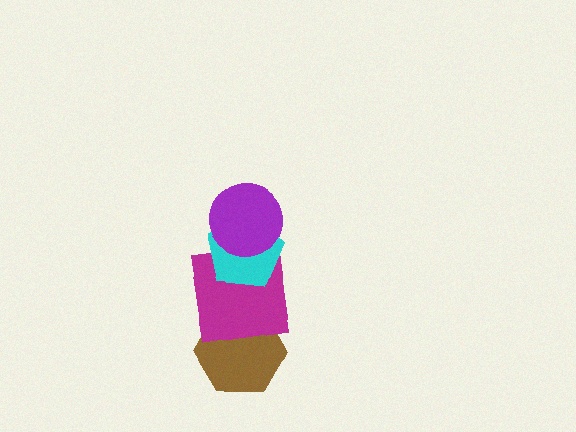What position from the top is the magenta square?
The magenta square is 3rd from the top.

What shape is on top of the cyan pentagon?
The purple circle is on top of the cyan pentagon.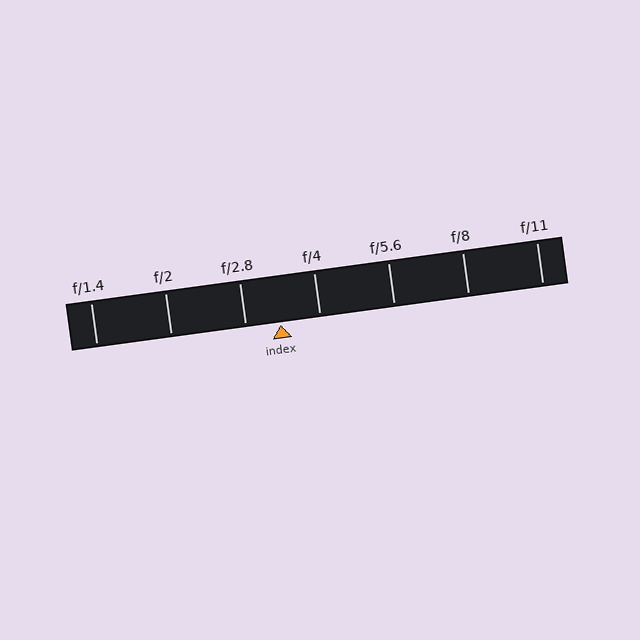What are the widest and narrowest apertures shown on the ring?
The widest aperture shown is f/1.4 and the narrowest is f/11.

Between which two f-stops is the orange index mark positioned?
The index mark is between f/2.8 and f/4.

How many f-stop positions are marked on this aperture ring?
There are 7 f-stop positions marked.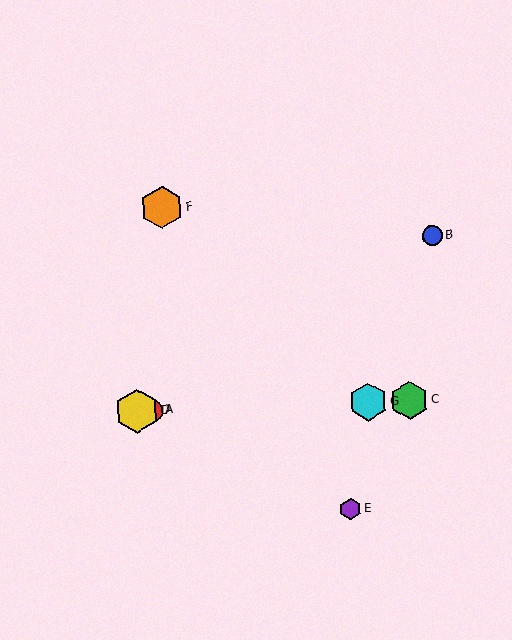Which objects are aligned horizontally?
Objects A, C, D, G are aligned horizontally.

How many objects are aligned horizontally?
4 objects (A, C, D, G) are aligned horizontally.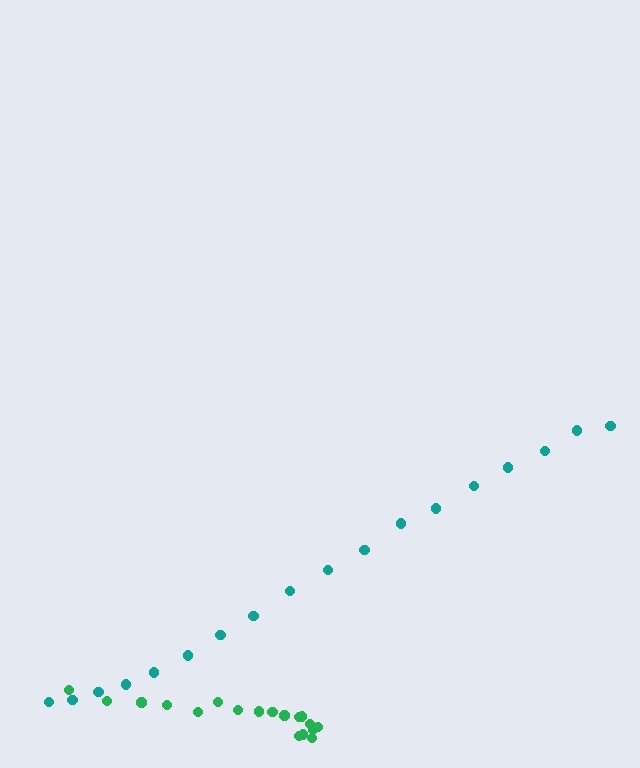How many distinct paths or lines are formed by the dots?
There are 2 distinct paths.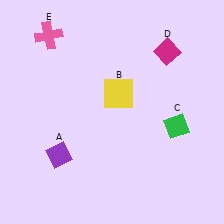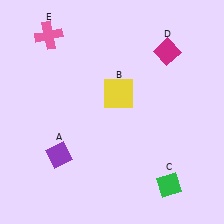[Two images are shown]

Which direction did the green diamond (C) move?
The green diamond (C) moved down.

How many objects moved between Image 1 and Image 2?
1 object moved between the two images.